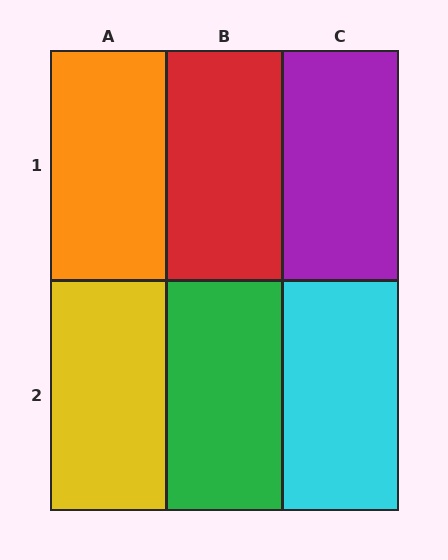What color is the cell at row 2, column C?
Cyan.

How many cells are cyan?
1 cell is cyan.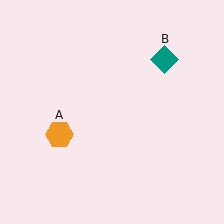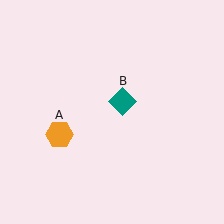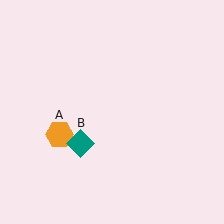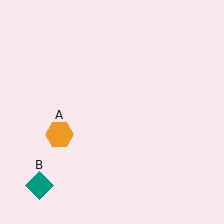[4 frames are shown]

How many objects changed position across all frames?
1 object changed position: teal diamond (object B).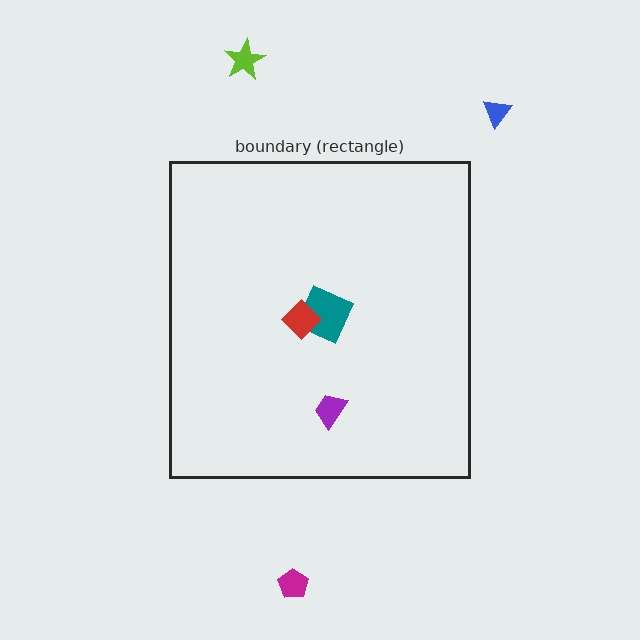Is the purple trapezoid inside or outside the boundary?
Inside.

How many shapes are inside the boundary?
3 inside, 3 outside.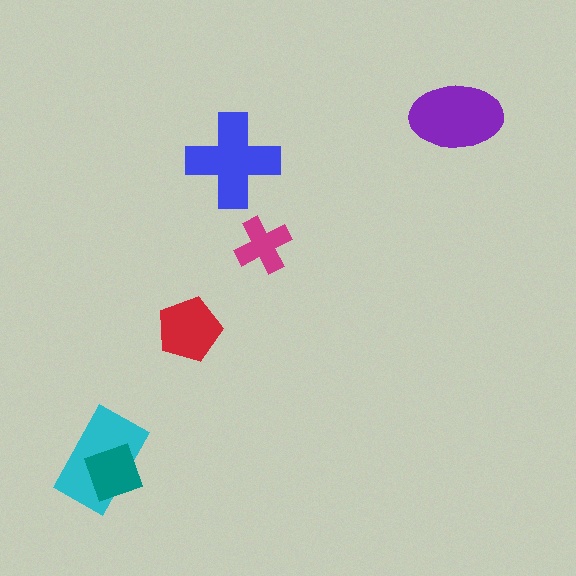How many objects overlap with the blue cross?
0 objects overlap with the blue cross.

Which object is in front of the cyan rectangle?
The teal diamond is in front of the cyan rectangle.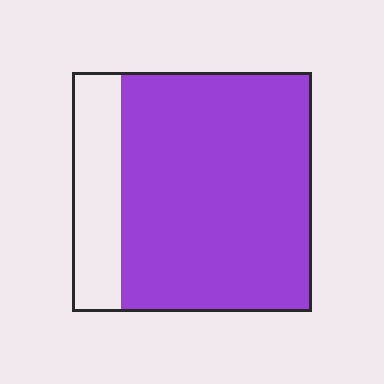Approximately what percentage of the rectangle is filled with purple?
Approximately 80%.